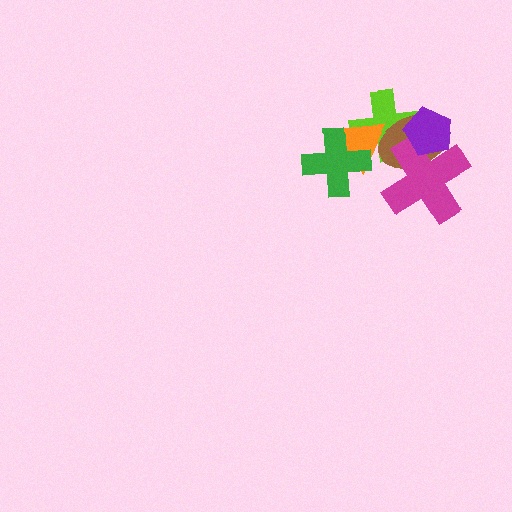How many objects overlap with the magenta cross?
3 objects overlap with the magenta cross.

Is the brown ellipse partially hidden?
Yes, it is partially covered by another shape.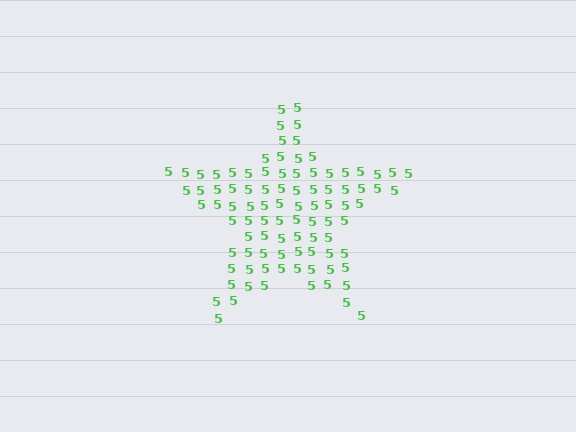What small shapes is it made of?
It is made of small digit 5's.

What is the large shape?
The large shape is a star.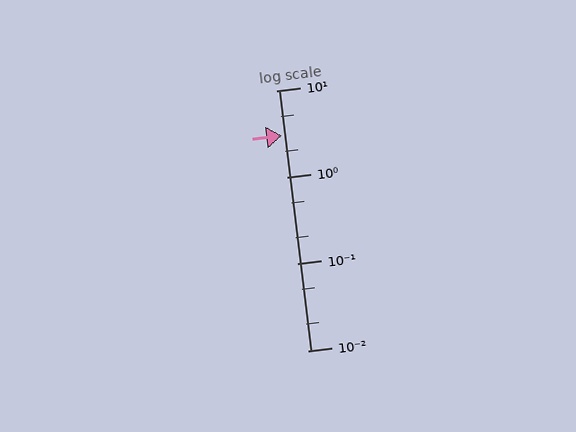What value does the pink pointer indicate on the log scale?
The pointer indicates approximately 3.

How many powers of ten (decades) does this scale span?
The scale spans 3 decades, from 0.01 to 10.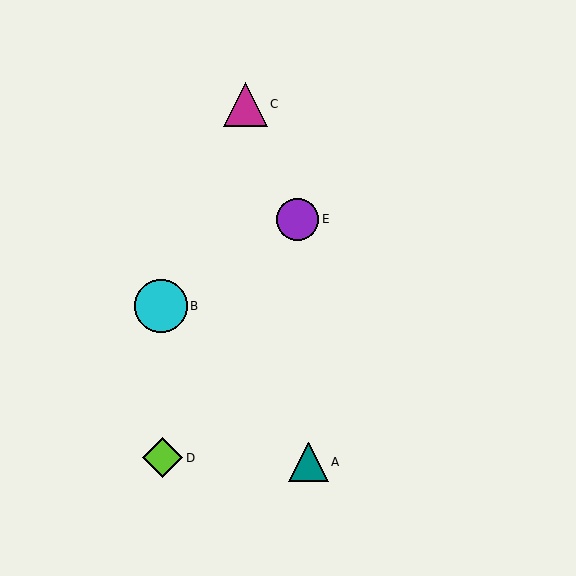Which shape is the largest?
The cyan circle (labeled B) is the largest.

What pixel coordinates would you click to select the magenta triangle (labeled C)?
Click at (245, 104) to select the magenta triangle C.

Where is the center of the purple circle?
The center of the purple circle is at (297, 219).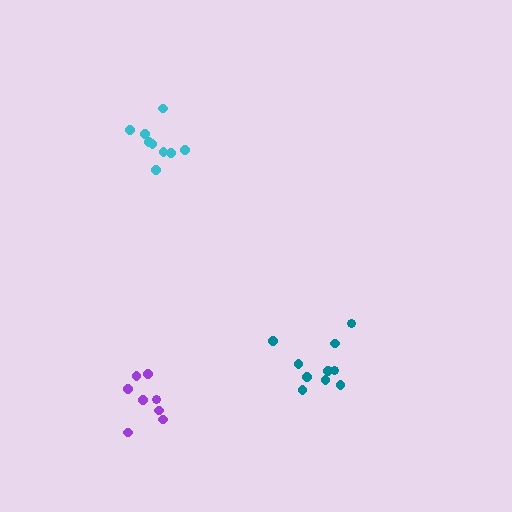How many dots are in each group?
Group 1: 10 dots, Group 2: 8 dots, Group 3: 9 dots (27 total).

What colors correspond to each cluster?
The clusters are colored: teal, purple, cyan.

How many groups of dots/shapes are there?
There are 3 groups.